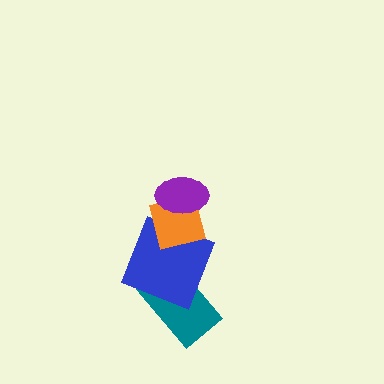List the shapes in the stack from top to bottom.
From top to bottom: the purple ellipse, the orange square, the blue square, the teal rectangle.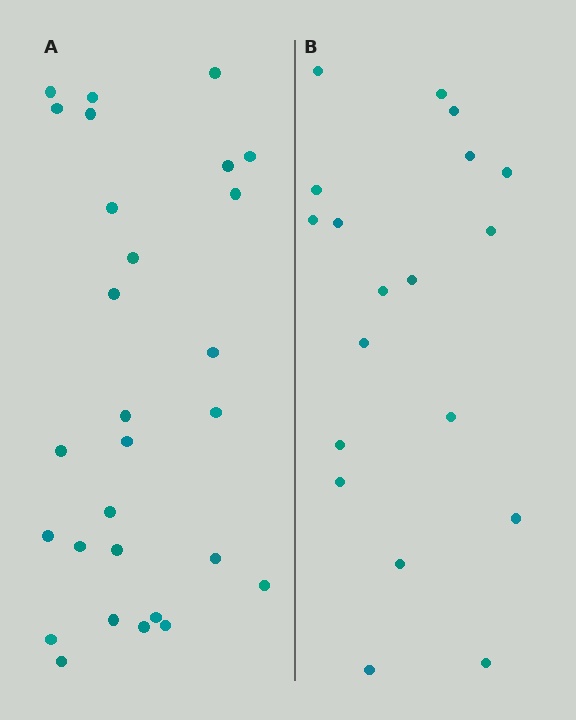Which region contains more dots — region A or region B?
Region A (the left region) has more dots.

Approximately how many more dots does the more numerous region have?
Region A has roughly 8 or so more dots than region B.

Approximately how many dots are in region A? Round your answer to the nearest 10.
About 30 dots. (The exact count is 28, which rounds to 30.)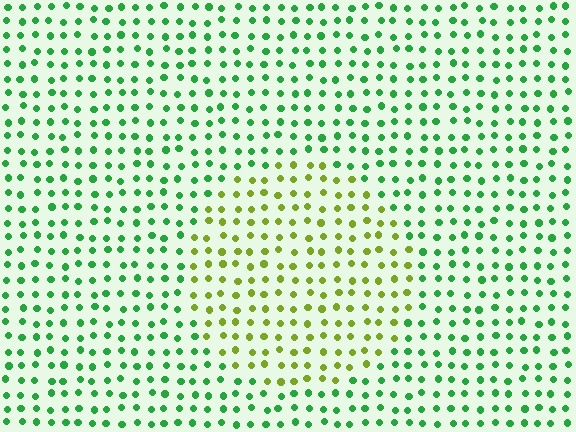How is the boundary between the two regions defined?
The boundary is defined purely by a slight shift in hue (about 52 degrees). Spacing, size, and orientation are identical on both sides.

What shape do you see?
I see a circle.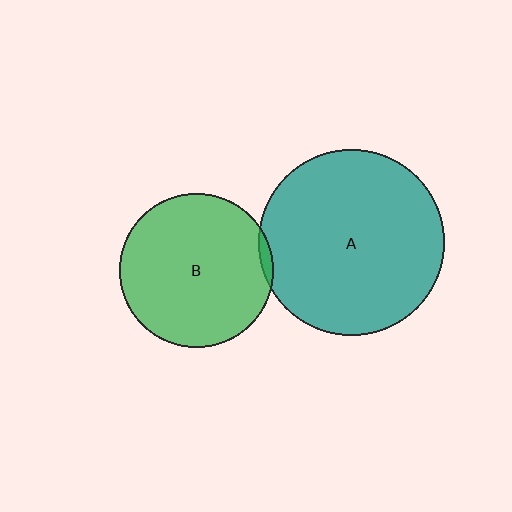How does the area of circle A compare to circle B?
Approximately 1.5 times.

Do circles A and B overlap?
Yes.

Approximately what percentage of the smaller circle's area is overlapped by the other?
Approximately 5%.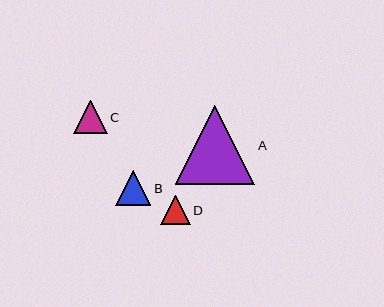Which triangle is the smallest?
Triangle D is the smallest with a size of approximately 29 pixels.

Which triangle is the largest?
Triangle A is the largest with a size of approximately 80 pixels.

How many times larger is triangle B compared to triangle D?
Triangle B is approximately 1.2 times the size of triangle D.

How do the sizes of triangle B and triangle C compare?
Triangle B and triangle C are approximately the same size.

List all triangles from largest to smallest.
From largest to smallest: A, B, C, D.